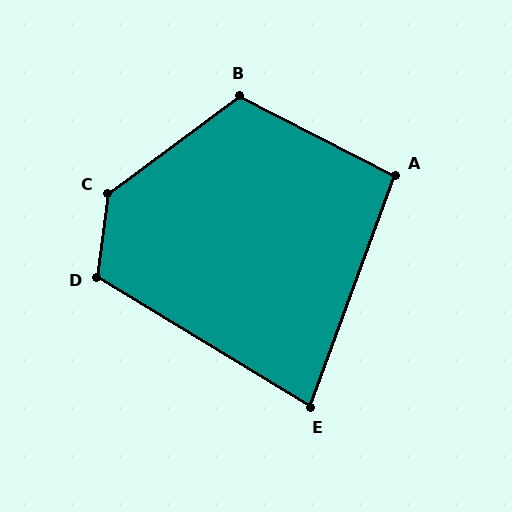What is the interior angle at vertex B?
Approximately 116 degrees (obtuse).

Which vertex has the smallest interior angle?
E, at approximately 79 degrees.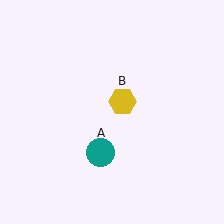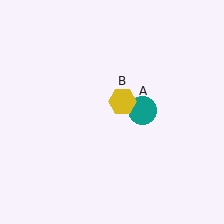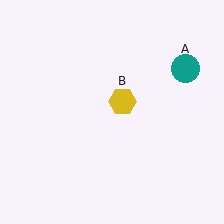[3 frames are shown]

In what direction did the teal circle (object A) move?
The teal circle (object A) moved up and to the right.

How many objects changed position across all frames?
1 object changed position: teal circle (object A).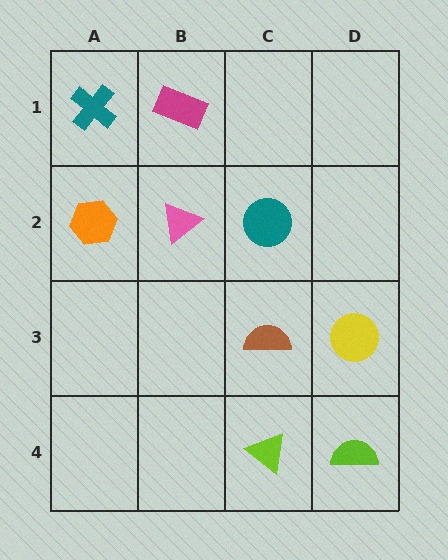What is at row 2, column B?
A pink triangle.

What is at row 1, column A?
A teal cross.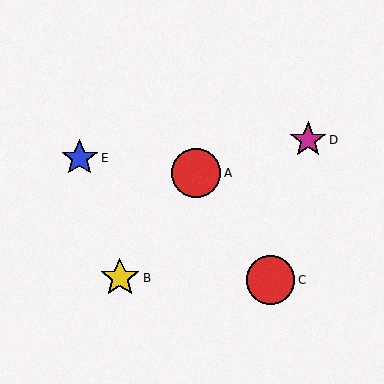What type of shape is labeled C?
Shape C is a red circle.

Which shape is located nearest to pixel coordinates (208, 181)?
The red circle (labeled A) at (196, 173) is nearest to that location.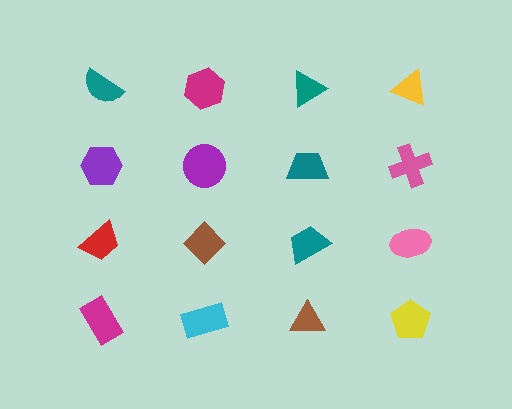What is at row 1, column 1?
A teal semicircle.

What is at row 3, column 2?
A brown diamond.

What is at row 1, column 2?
A magenta hexagon.